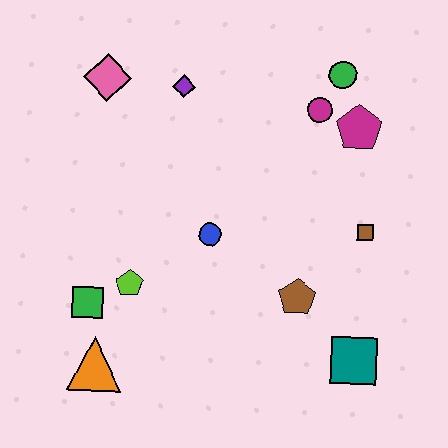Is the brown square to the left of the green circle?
No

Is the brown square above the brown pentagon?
Yes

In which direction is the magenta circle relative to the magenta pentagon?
The magenta circle is to the left of the magenta pentagon.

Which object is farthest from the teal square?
The pink diamond is farthest from the teal square.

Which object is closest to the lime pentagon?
The green square is closest to the lime pentagon.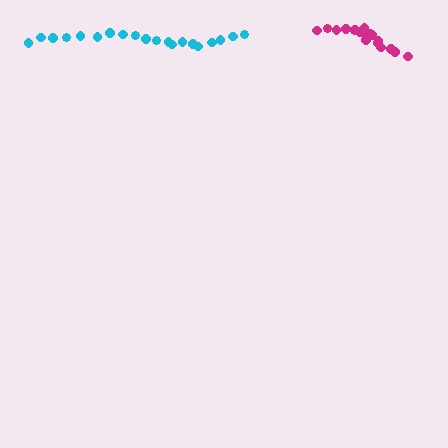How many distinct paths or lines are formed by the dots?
There are 2 distinct paths.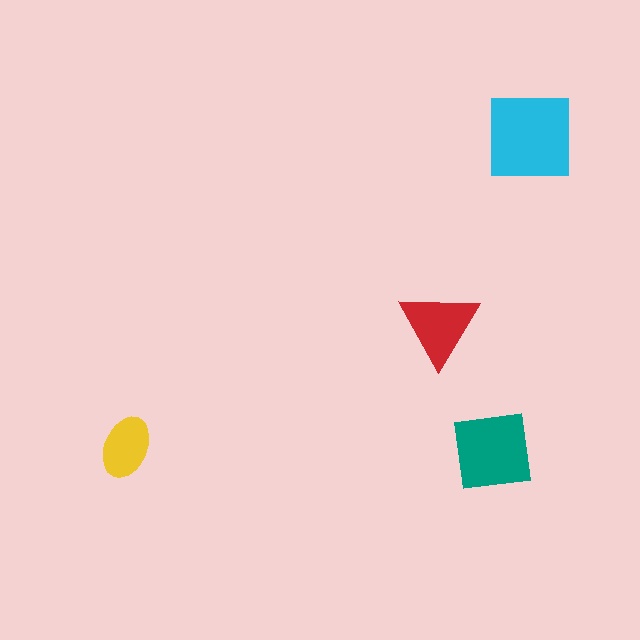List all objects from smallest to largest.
The yellow ellipse, the red triangle, the teal square, the cyan square.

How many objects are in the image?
There are 4 objects in the image.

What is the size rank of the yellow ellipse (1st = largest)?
4th.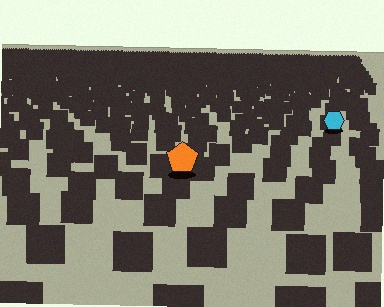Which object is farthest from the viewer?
The cyan hexagon is farthest from the viewer. It appears smaller and the ground texture around it is denser.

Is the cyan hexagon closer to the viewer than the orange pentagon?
No. The orange pentagon is closer — you can tell from the texture gradient: the ground texture is coarser near it.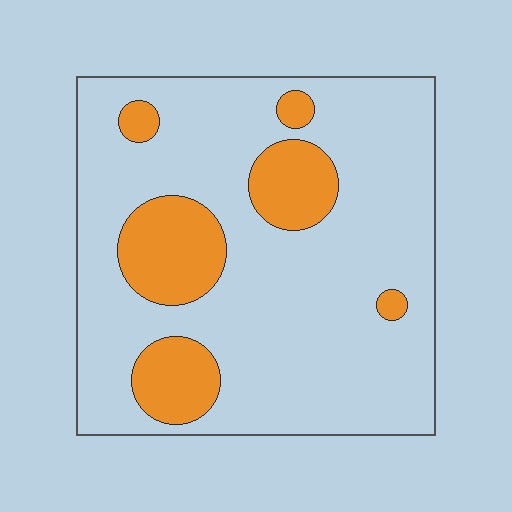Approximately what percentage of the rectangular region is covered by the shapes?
Approximately 20%.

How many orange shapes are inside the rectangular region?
6.